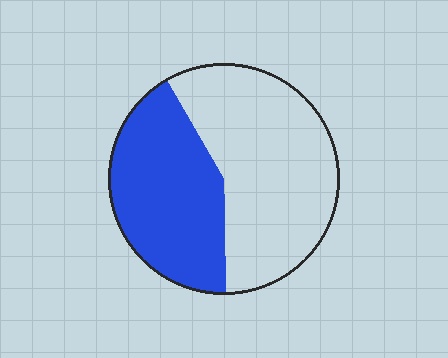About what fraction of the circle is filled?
About two fifths (2/5).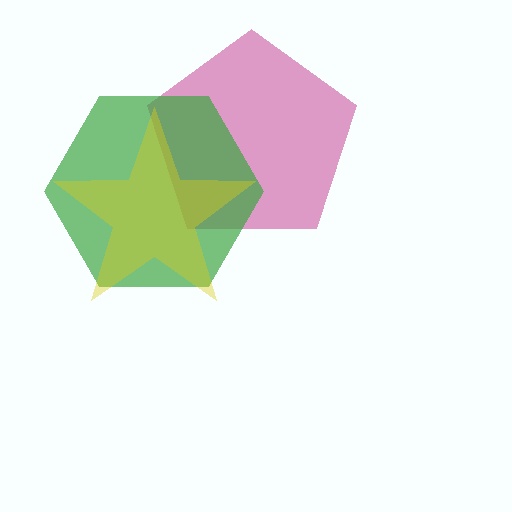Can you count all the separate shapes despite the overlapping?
Yes, there are 3 separate shapes.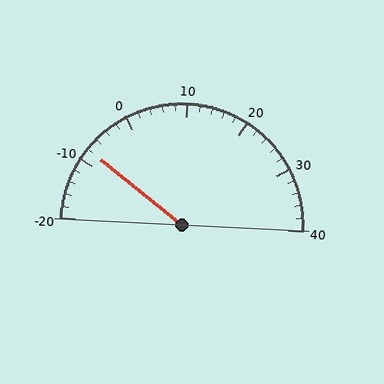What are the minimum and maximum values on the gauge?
The gauge ranges from -20 to 40.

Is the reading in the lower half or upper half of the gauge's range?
The reading is in the lower half of the range (-20 to 40).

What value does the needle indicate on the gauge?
The needle indicates approximately -8.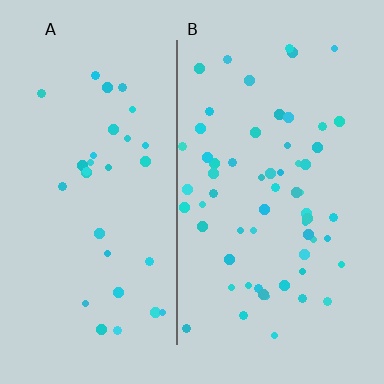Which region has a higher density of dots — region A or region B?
B (the right).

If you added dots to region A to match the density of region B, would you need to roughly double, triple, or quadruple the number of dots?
Approximately double.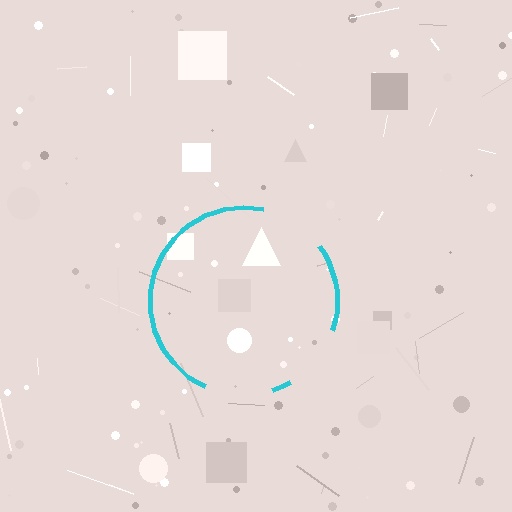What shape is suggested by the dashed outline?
The dashed outline suggests a circle.